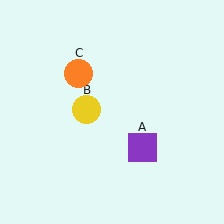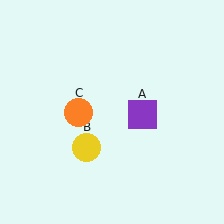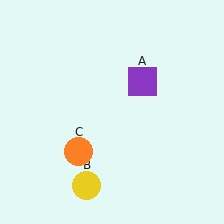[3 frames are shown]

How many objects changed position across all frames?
3 objects changed position: purple square (object A), yellow circle (object B), orange circle (object C).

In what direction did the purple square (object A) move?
The purple square (object A) moved up.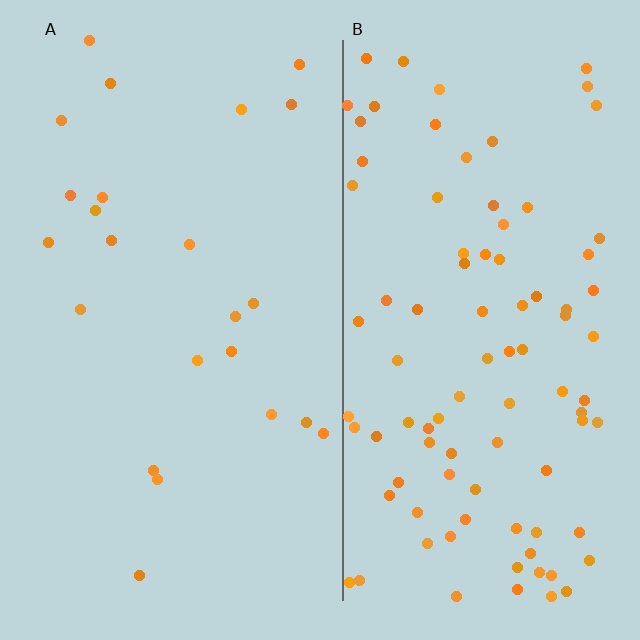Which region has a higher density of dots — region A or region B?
B (the right).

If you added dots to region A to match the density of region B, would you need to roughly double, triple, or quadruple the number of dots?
Approximately quadruple.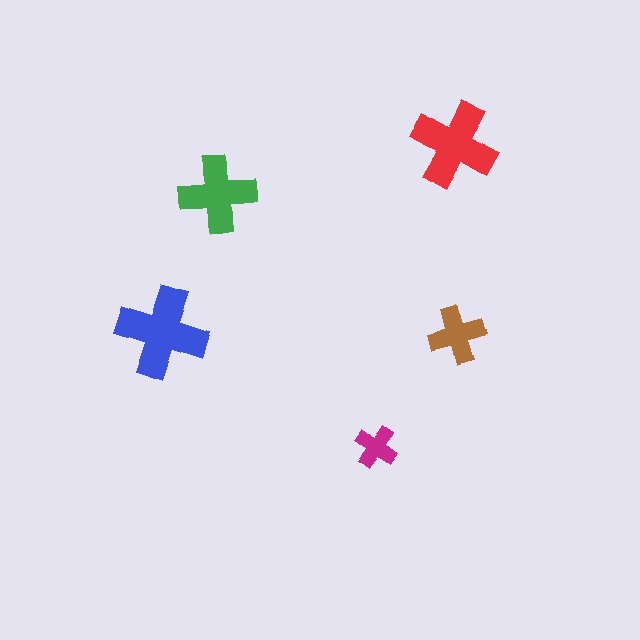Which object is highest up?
The red cross is topmost.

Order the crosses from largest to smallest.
the blue one, the red one, the green one, the brown one, the magenta one.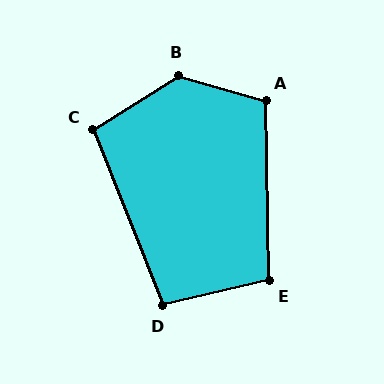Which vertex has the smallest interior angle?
D, at approximately 98 degrees.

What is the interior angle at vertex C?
Approximately 101 degrees (obtuse).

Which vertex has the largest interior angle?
B, at approximately 132 degrees.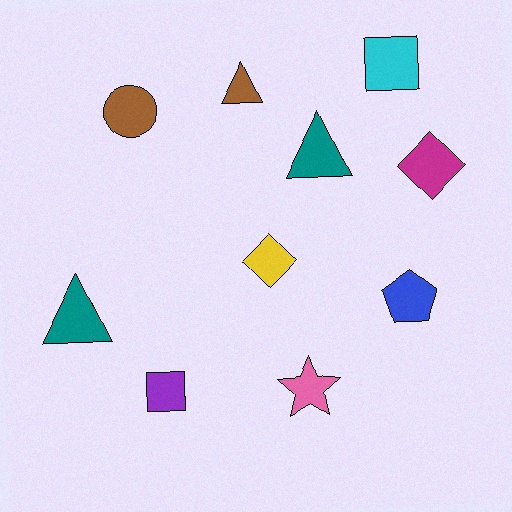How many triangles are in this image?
There are 3 triangles.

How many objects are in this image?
There are 10 objects.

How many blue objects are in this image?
There is 1 blue object.